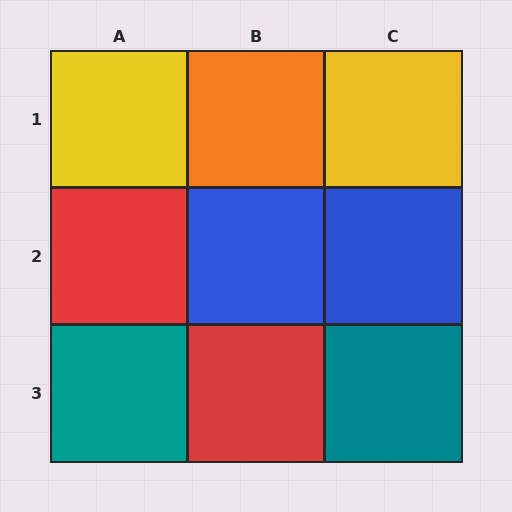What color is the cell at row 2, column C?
Blue.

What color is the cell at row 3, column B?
Red.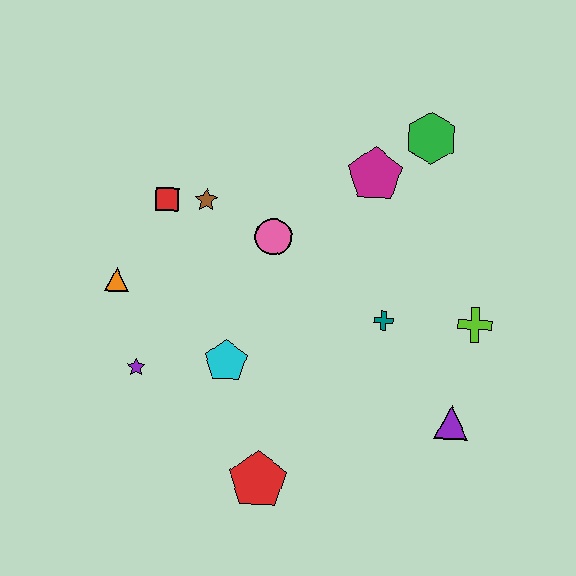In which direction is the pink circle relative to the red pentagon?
The pink circle is above the red pentagon.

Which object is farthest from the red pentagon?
The green hexagon is farthest from the red pentagon.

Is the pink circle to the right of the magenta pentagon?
No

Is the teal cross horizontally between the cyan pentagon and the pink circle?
No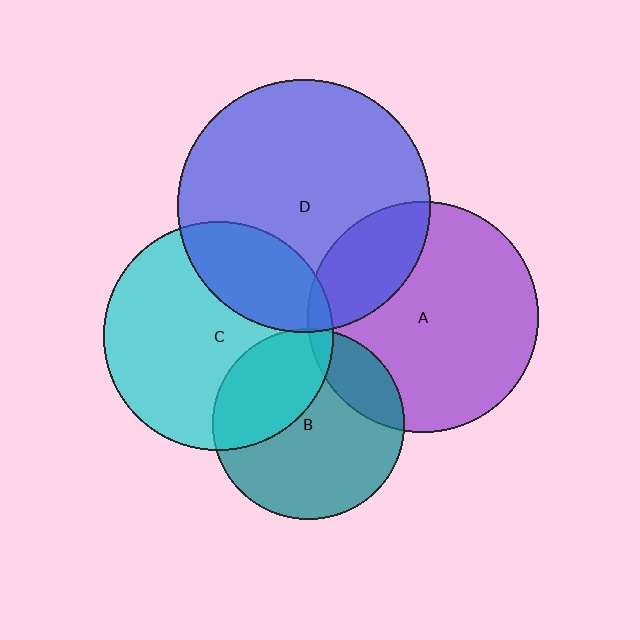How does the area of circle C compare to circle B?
Approximately 1.4 times.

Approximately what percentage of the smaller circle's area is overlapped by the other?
Approximately 5%.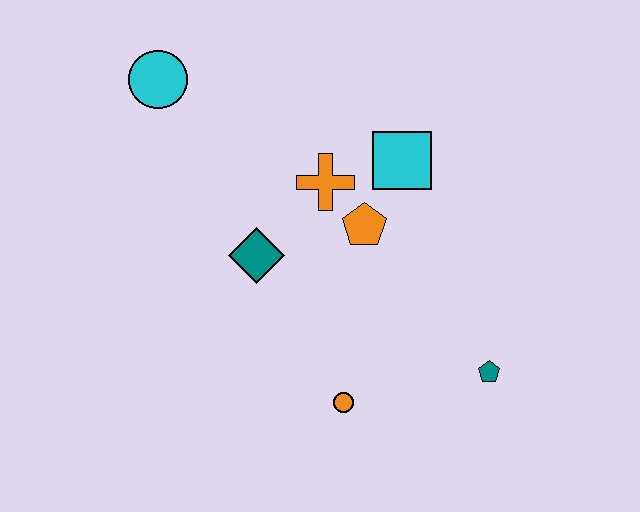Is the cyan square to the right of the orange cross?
Yes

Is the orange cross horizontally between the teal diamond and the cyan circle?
No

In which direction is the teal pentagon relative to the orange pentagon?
The teal pentagon is below the orange pentagon.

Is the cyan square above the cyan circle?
No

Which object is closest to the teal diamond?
The orange cross is closest to the teal diamond.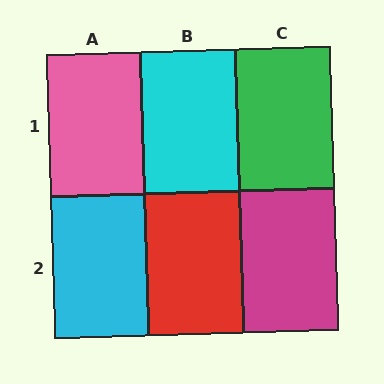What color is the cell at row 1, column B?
Cyan.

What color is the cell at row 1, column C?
Green.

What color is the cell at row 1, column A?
Pink.